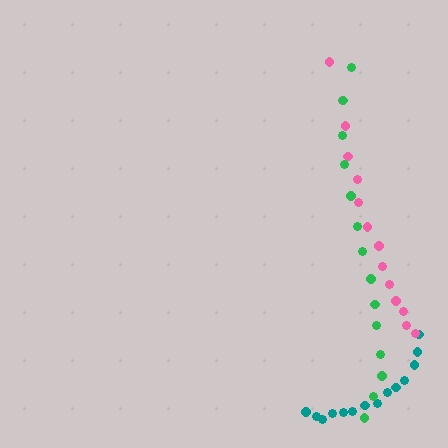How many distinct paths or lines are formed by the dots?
There are 3 distinct paths.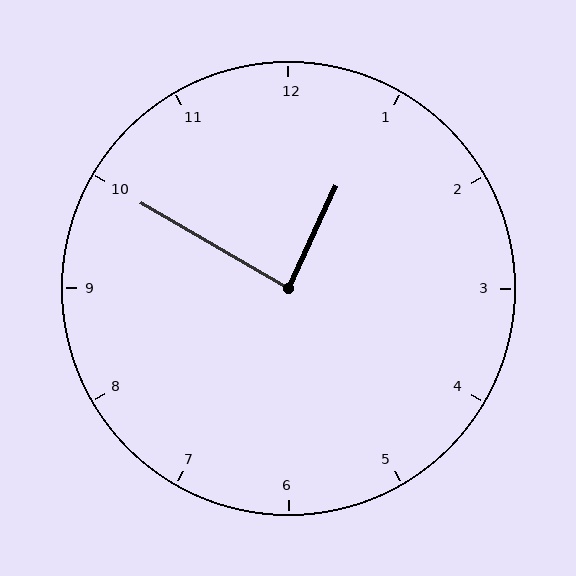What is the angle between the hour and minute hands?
Approximately 85 degrees.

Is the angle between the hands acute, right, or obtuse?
It is right.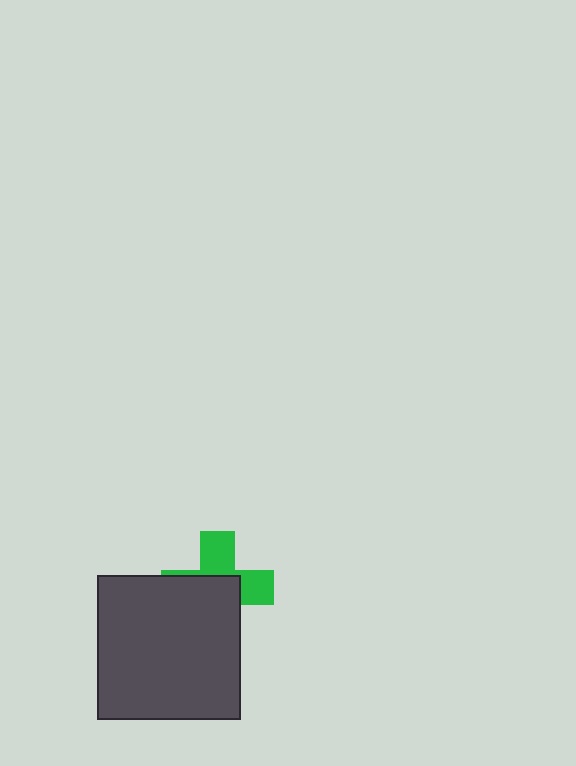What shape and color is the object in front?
The object in front is a dark gray square.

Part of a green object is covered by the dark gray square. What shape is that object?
It is a cross.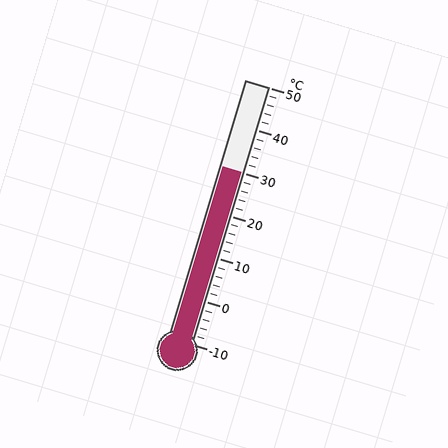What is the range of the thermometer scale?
The thermometer scale ranges from -10°C to 50°C.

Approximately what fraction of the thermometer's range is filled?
The thermometer is filled to approximately 65% of its range.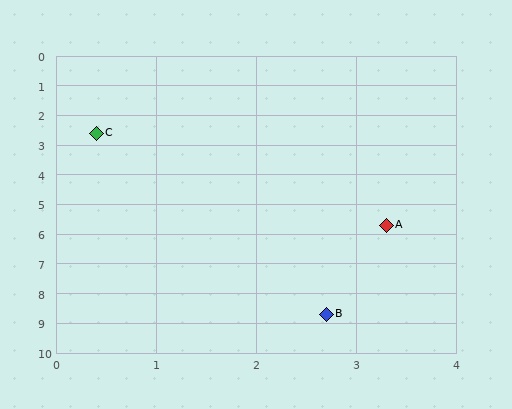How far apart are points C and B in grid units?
Points C and B are about 6.5 grid units apart.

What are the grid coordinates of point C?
Point C is at approximately (0.4, 2.6).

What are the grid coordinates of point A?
Point A is at approximately (3.3, 5.7).